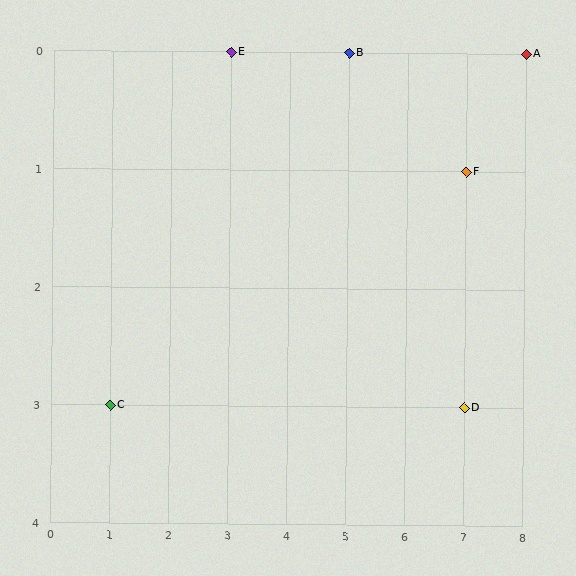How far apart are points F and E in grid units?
Points F and E are 4 columns and 1 row apart (about 4.1 grid units diagonally).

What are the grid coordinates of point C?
Point C is at grid coordinates (1, 3).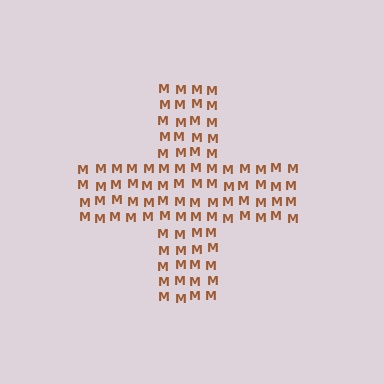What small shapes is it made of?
It is made of small letter M's.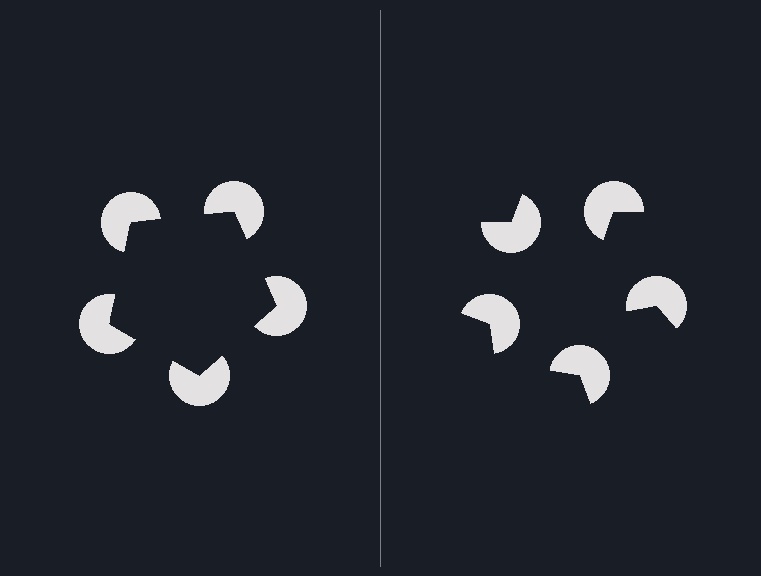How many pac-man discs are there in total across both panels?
10 — 5 on each side.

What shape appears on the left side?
An illusory pentagon.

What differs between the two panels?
The pac-man discs are positioned identically on both sides; only the wedge orientations differ. On the left they align to a pentagon; on the right they are misaligned.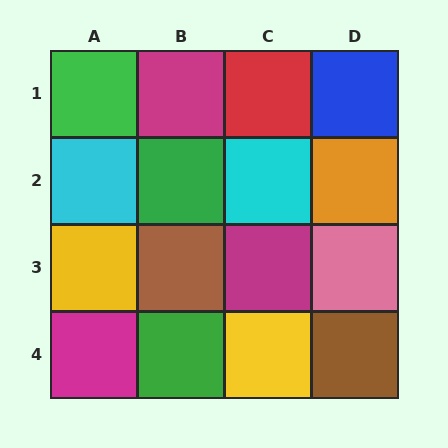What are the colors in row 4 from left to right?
Magenta, green, yellow, brown.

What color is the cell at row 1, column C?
Red.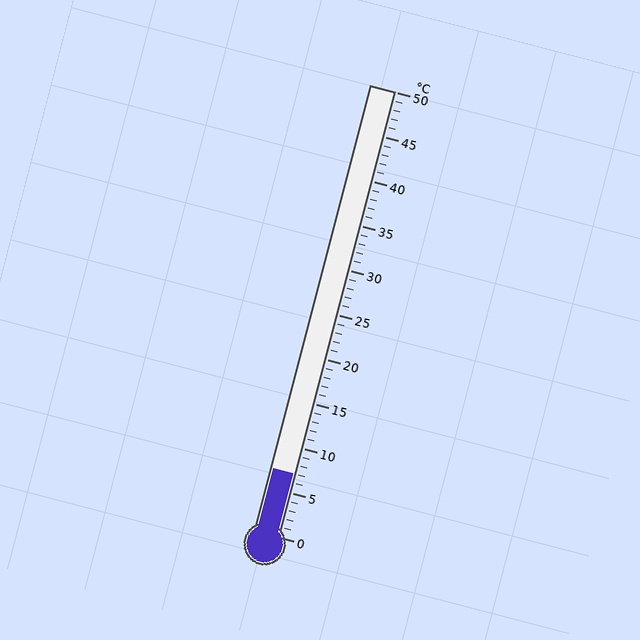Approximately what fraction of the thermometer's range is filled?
The thermometer is filled to approximately 15% of its range.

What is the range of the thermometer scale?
The thermometer scale ranges from 0°C to 50°C.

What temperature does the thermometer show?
The thermometer shows approximately 7°C.